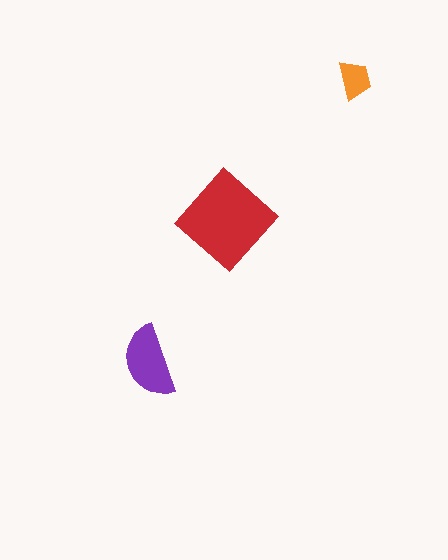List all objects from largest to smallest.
The red diamond, the purple semicircle, the orange trapezoid.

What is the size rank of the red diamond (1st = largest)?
1st.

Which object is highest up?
The orange trapezoid is topmost.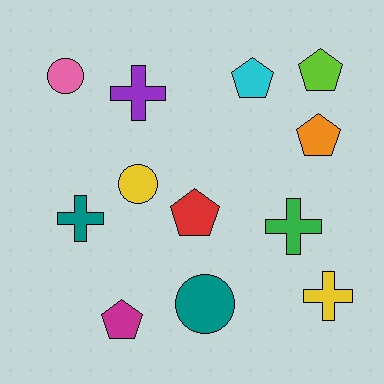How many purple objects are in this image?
There is 1 purple object.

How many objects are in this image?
There are 12 objects.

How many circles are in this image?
There are 3 circles.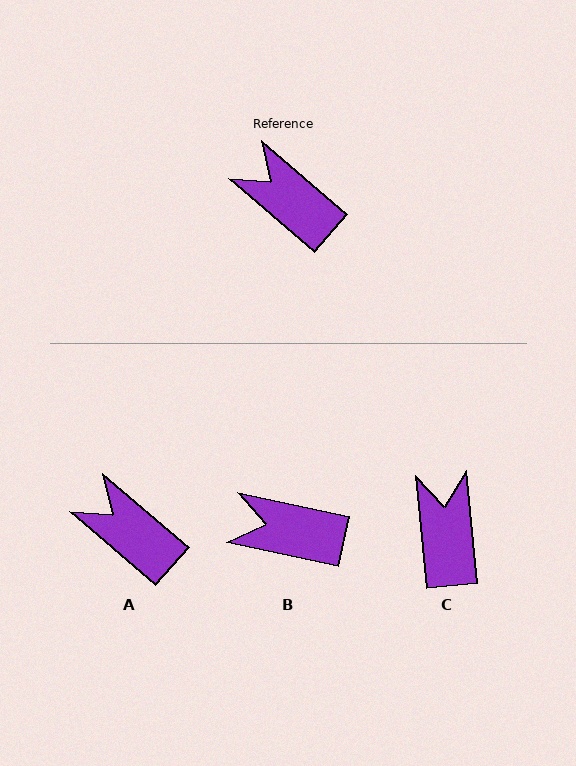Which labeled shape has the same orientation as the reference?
A.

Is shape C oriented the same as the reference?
No, it is off by about 44 degrees.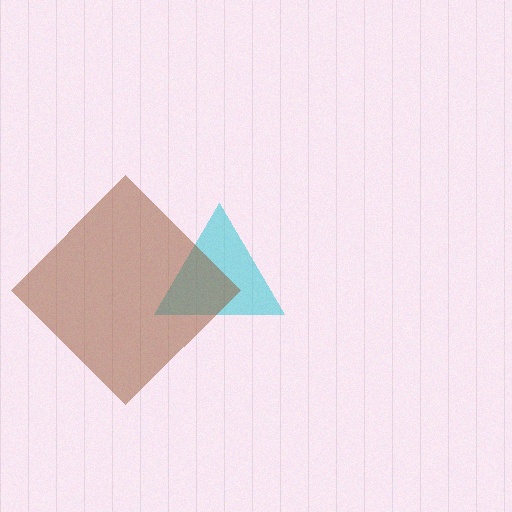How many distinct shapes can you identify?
There are 2 distinct shapes: a cyan triangle, a brown diamond.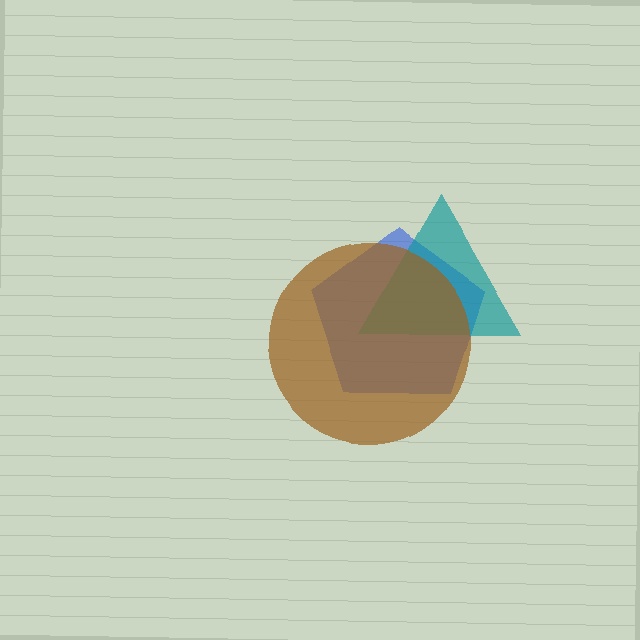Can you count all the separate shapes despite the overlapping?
Yes, there are 3 separate shapes.